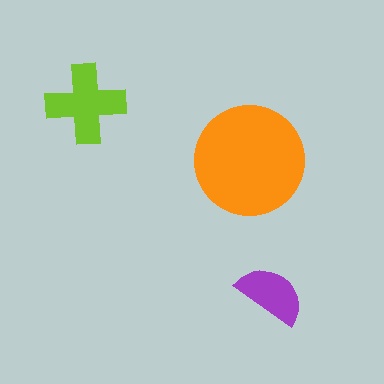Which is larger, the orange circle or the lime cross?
The orange circle.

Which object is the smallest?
The purple semicircle.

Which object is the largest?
The orange circle.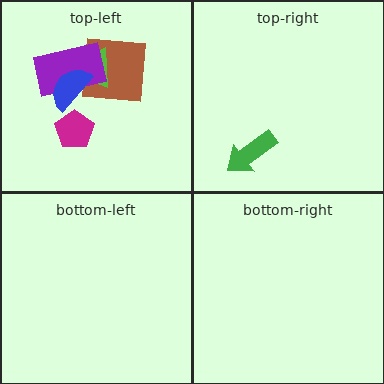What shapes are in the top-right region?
The green arrow.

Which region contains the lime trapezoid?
The top-left region.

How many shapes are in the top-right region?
1.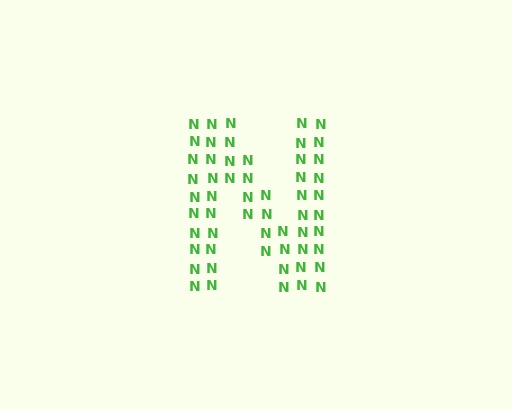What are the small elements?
The small elements are letter N's.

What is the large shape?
The large shape is the letter N.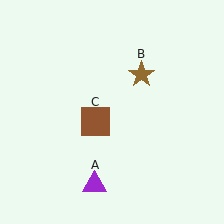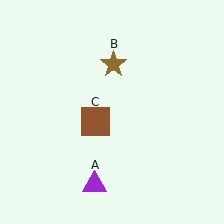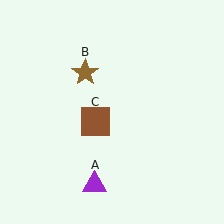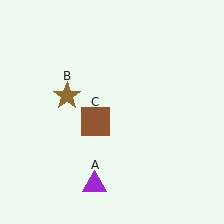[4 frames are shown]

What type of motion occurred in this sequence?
The brown star (object B) rotated counterclockwise around the center of the scene.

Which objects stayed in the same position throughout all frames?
Purple triangle (object A) and brown square (object C) remained stationary.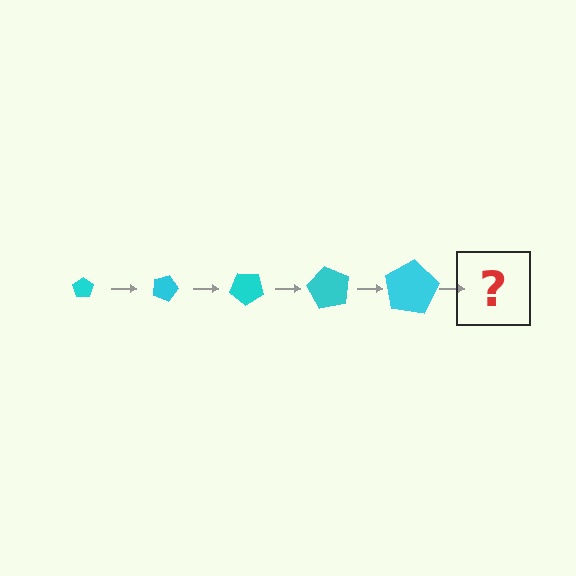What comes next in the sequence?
The next element should be a pentagon, larger than the previous one and rotated 100 degrees from the start.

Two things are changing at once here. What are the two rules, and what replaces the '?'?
The two rules are that the pentagon grows larger each step and it rotates 20 degrees each step. The '?' should be a pentagon, larger than the previous one and rotated 100 degrees from the start.